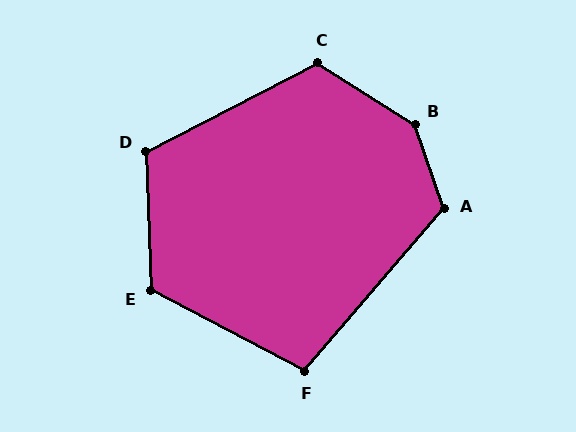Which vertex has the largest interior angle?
B, at approximately 142 degrees.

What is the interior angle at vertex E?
Approximately 120 degrees (obtuse).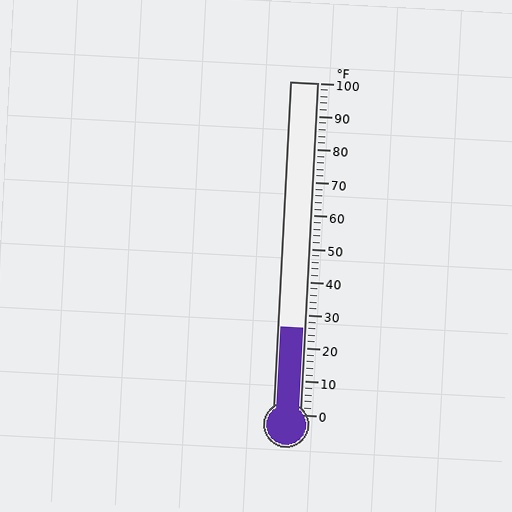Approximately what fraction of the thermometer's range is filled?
The thermometer is filled to approximately 25% of its range.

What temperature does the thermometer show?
The thermometer shows approximately 26°F.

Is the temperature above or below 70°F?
The temperature is below 70°F.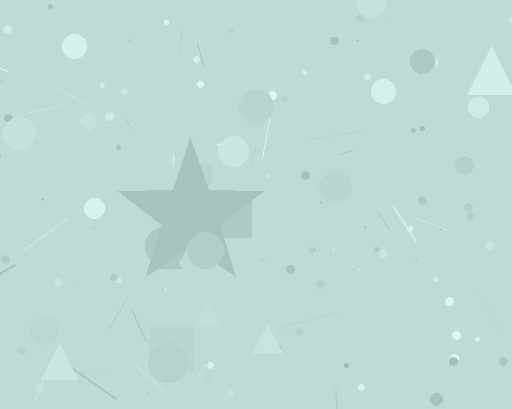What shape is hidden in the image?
A star is hidden in the image.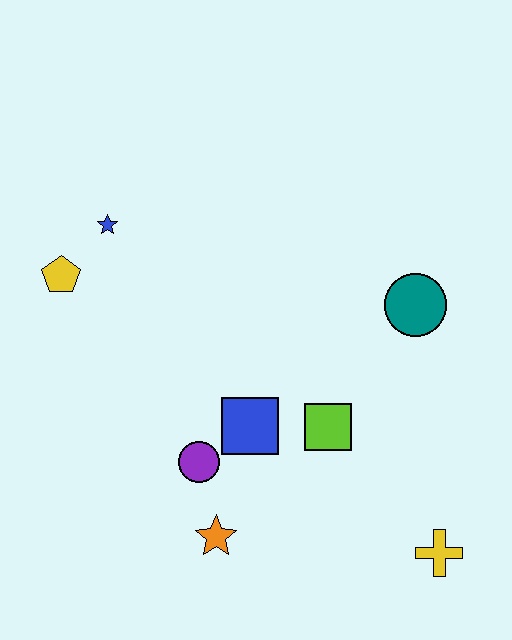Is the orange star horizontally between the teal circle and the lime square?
No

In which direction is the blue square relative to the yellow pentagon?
The blue square is to the right of the yellow pentagon.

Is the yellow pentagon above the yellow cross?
Yes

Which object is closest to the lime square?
The blue square is closest to the lime square.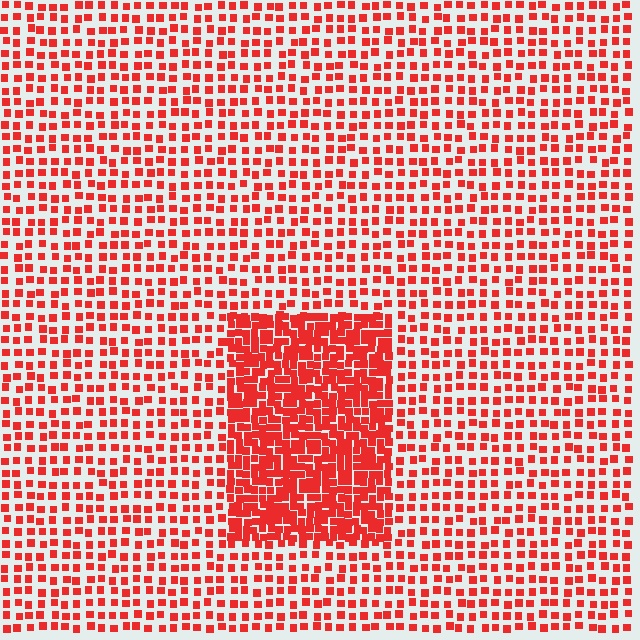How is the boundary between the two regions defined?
The boundary is defined by a change in element density (approximately 2.3x ratio). All elements are the same color, size, and shape.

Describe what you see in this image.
The image contains small red elements arranged at two different densities. A rectangle-shaped region is visible where the elements are more densely packed than the surrounding area.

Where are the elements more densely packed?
The elements are more densely packed inside the rectangle boundary.